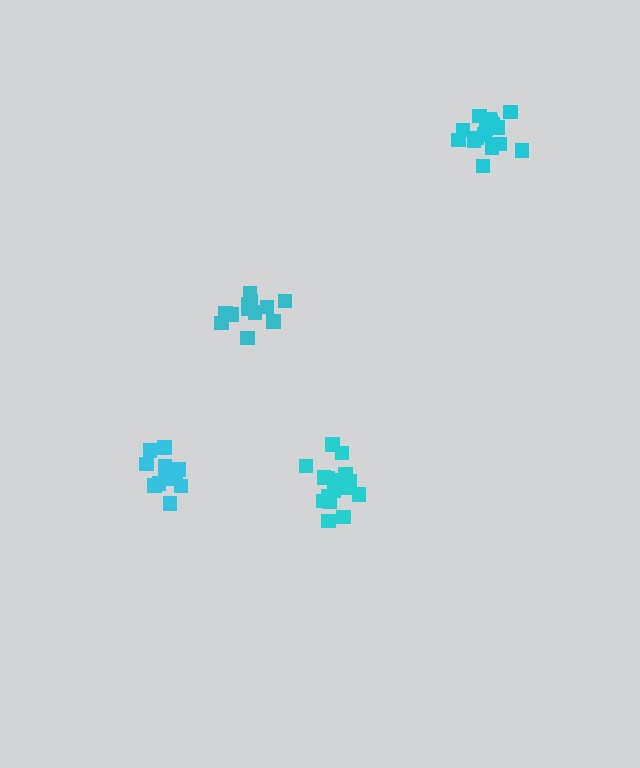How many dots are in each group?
Group 1: 17 dots, Group 2: 12 dots, Group 3: 14 dots, Group 4: 17 dots (60 total).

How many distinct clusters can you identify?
There are 4 distinct clusters.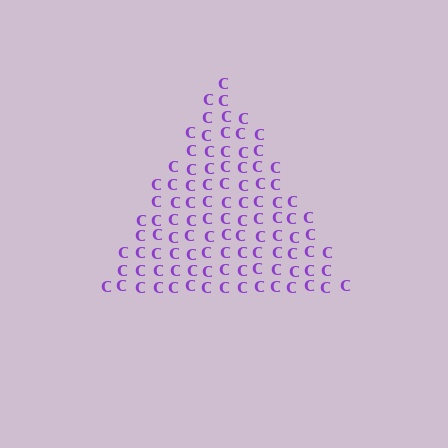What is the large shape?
The large shape is a triangle.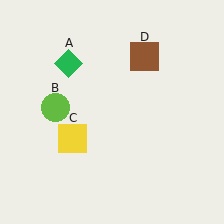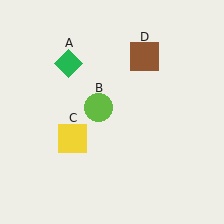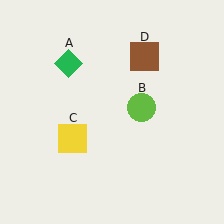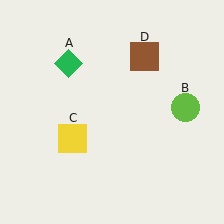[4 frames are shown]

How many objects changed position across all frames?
1 object changed position: lime circle (object B).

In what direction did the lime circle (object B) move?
The lime circle (object B) moved right.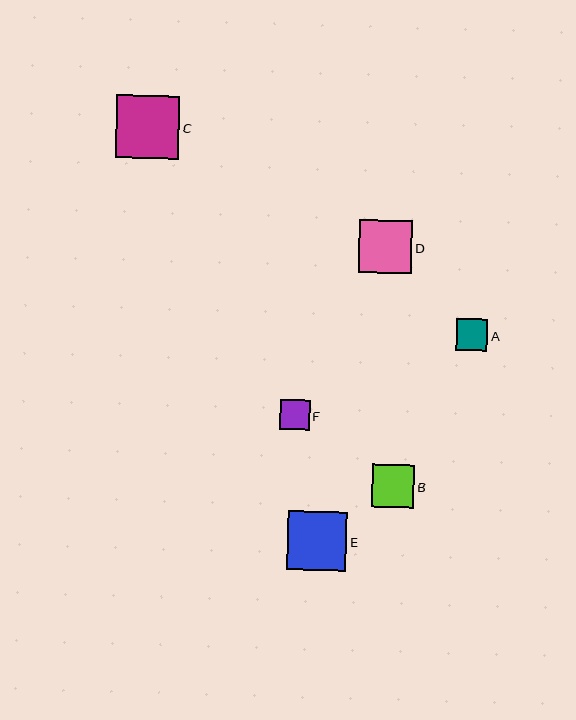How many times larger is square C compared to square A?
Square C is approximately 2.0 times the size of square A.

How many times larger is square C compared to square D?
Square C is approximately 1.2 times the size of square D.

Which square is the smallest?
Square F is the smallest with a size of approximately 29 pixels.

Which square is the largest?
Square C is the largest with a size of approximately 63 pixels.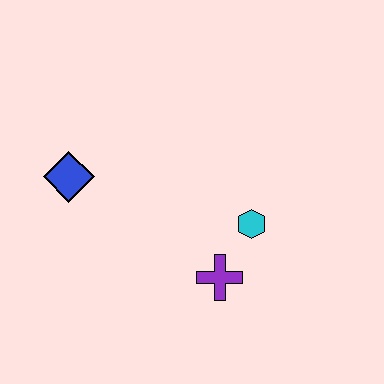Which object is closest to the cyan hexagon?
The purple cross is closest to the cyan hexagon.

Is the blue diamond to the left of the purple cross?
Yes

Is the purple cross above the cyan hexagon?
No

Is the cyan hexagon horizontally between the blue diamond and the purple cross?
No